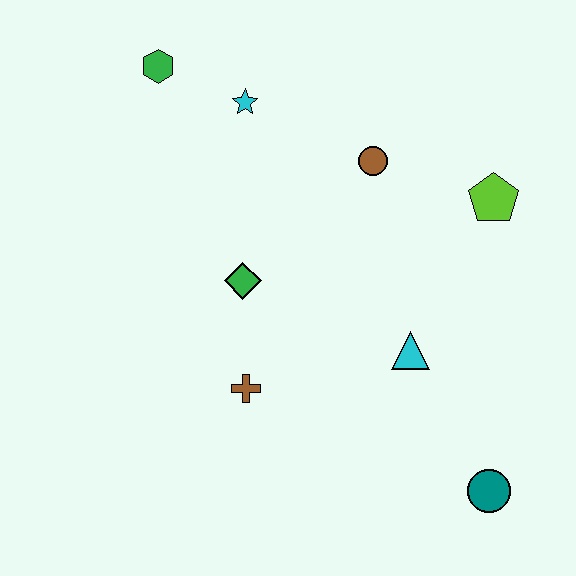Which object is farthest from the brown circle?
The teal circle is farthest from the brown circle.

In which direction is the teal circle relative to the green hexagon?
The teal circle is below the green hexagon.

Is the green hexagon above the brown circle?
Yes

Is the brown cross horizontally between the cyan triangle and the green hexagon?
Yes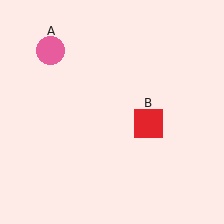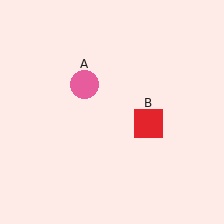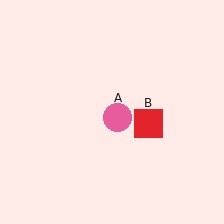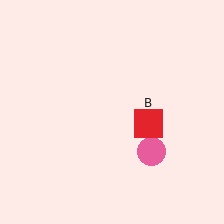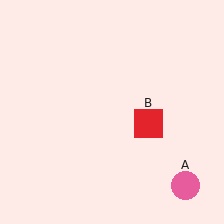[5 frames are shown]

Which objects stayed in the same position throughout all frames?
Red square (object B) remained stationary.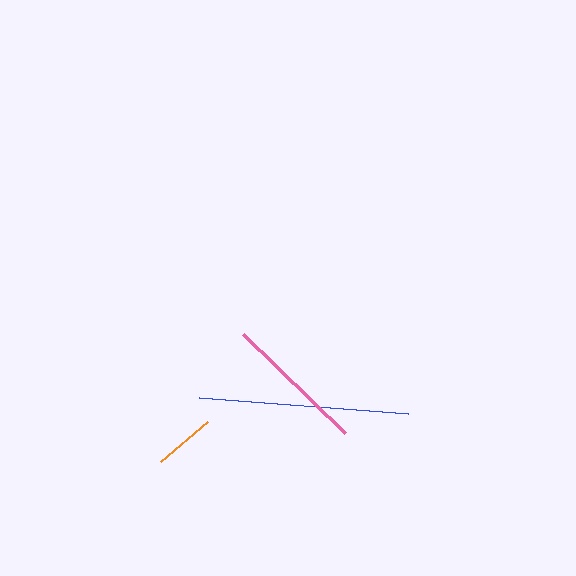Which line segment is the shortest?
The orange line is the shortest at approximately 61 pixels.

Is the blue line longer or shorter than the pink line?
The blue line is longer than the pink line.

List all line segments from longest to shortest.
From longest to shortest: blue, pink, orange.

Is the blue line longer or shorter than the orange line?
The blue line is longer than the orange line.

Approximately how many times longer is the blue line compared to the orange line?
The blue line is approximately 3.4 times the length of the orange line.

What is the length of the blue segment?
The blue segment is approximately 210 pixels long.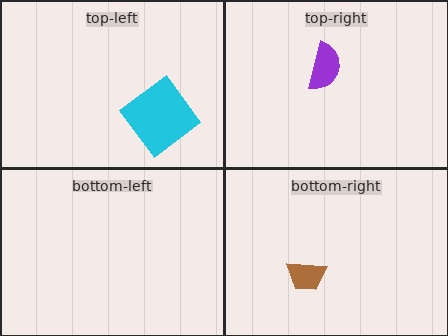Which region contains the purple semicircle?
The top-right region.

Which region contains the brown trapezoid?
The bottom-right region.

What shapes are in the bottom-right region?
The brown trapezoid.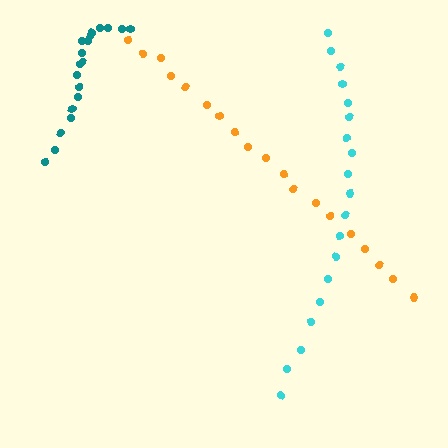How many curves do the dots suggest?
There are 3 distinct paths.